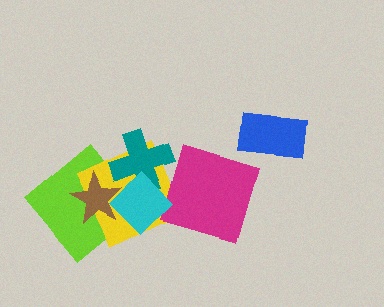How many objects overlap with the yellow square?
4 objects overlap with the yellow square.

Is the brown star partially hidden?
Yes, it is partially covered by another shape.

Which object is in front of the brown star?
The cyan diamond is in front of the brown star.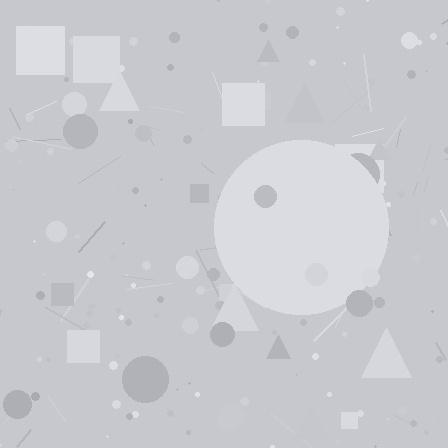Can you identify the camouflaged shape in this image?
The camouflaged shape is a circle.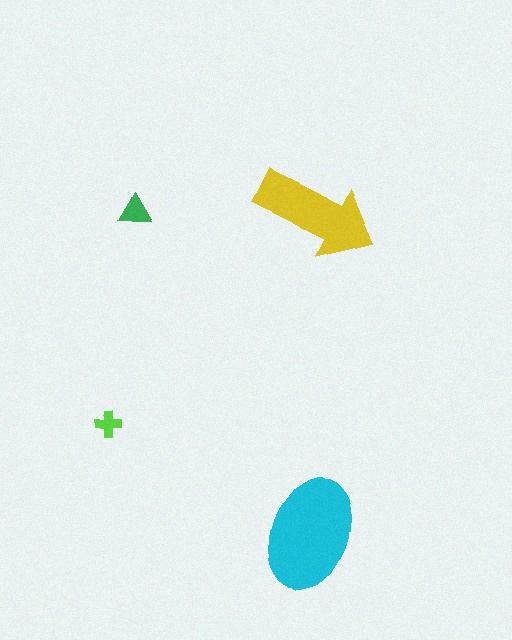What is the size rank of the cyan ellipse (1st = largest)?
1st.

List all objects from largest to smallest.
The cyan ellipse, the yellow arrow, the green triangle, the lime cross.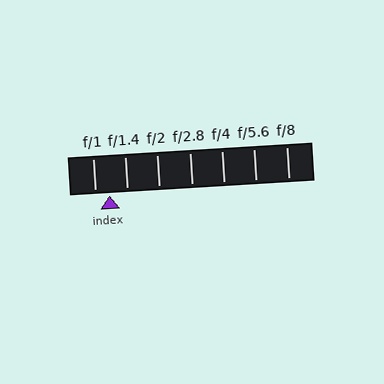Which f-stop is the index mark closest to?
The index mark is closest to f/1.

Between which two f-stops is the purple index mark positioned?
The index mark is between f/1 and f/1.4.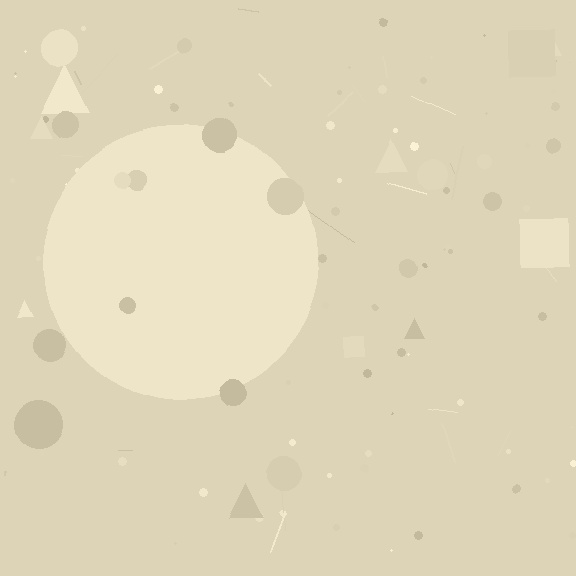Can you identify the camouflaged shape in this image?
The camouflaged shape is a circle.